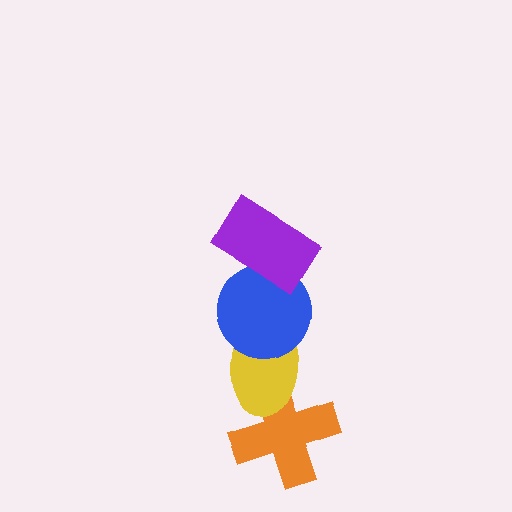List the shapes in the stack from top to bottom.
From top to bottom: the purple rectangle, the blue circle, the yellow ellipse, the orange cross.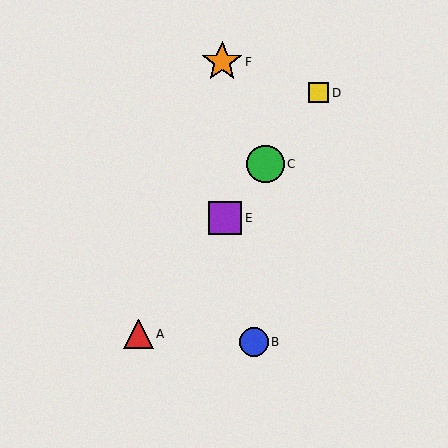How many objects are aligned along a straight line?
4 objects (A, C, D, E) are aligned along a straight line.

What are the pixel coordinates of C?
Object C is at (266, 164).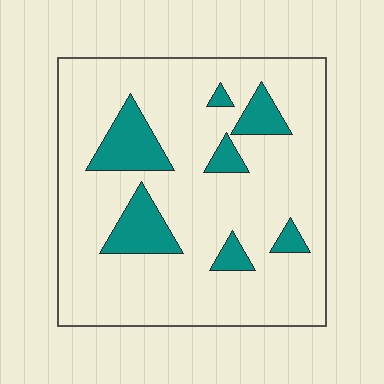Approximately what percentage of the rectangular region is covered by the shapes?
Approximately 15%.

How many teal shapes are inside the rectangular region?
7.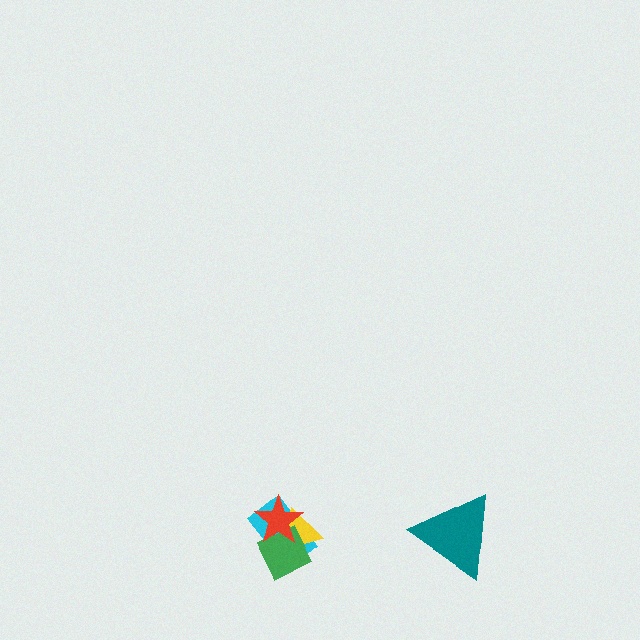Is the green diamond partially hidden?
Yes, it is partially covered by another shape.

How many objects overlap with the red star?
3 objects overlap with the red star.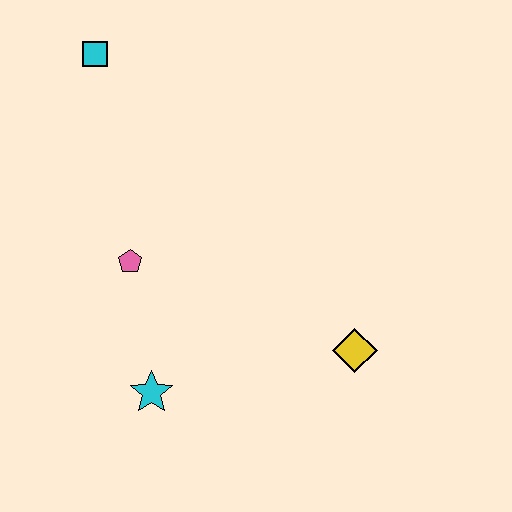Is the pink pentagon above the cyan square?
No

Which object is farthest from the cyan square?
The yellow diamond is farthest from the cyan square.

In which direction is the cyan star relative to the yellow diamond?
The cyan star is to the left of the yellow diamond.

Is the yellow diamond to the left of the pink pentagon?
No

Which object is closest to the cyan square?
The pink pentagon is closest to the cyan square.